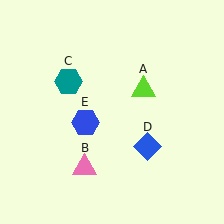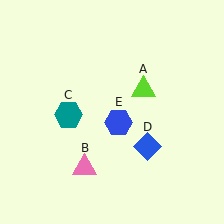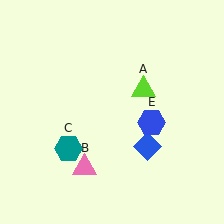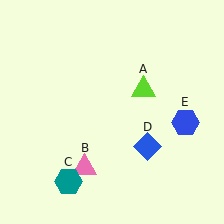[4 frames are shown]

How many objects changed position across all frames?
2 objects changed position: teal hexagon (object C), blue hexagon (object E).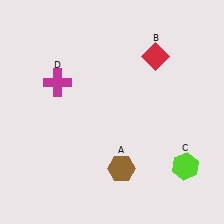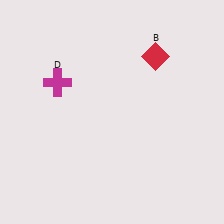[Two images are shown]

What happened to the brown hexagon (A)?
The brown hexagon (A) was removed in Image 2. It was in the bottom-right area of Image 1.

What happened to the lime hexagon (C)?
The lime hexagon (C) was removed in Image 2. It was in the bottom-right area of Image 1.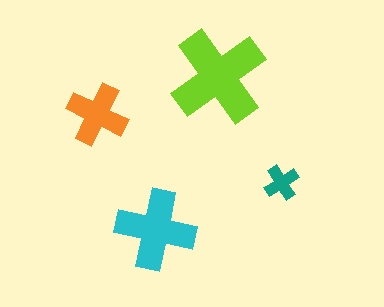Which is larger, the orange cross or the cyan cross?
The cyan one.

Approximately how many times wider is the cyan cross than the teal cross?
About 2.5 times wider.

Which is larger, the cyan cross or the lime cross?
The lime one.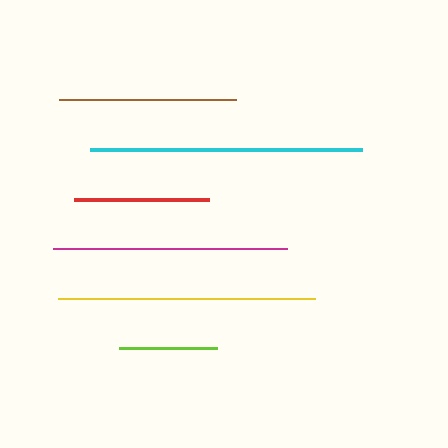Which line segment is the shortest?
The lime line is the shortest at approximately 97 pixels.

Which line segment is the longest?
The cyan line is the longest at approximately 272 pixels.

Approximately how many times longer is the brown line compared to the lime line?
The brown line is approximately 1.8 times the length of the lime line.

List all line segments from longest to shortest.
From longest to shortest: cyan, yellow, magenta, brown, red, lime.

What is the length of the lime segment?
The lime segment is approximately 97 pixels long.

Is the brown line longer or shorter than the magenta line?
The magenta line is longer than the brown line.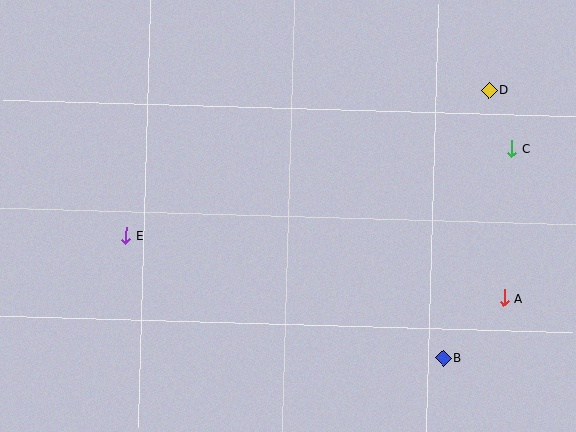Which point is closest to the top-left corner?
Point E is closest to the top-left corner.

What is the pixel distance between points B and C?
The distance between B and C is 220 pixels.